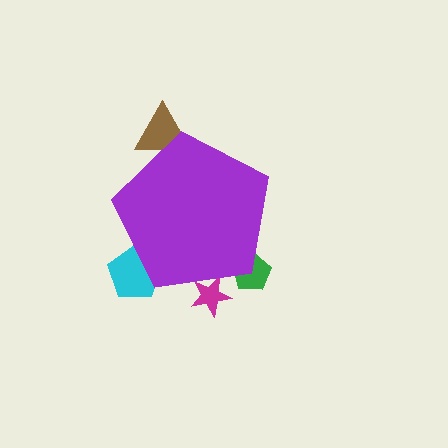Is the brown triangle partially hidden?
Yes, the brown triangle is partially hidden behind the purple pentagon.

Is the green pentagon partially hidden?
Yes, the green pentagon is partially hidden behind the purple pentagon.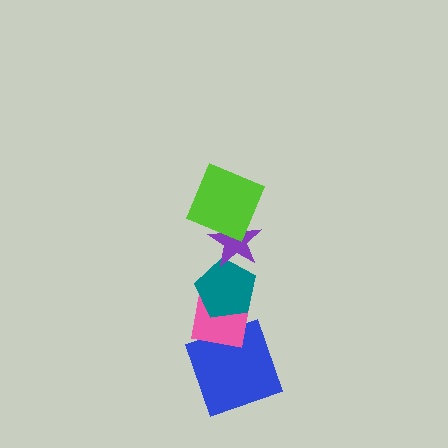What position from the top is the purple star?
The purple star is 2nd from the top.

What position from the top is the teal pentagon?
The teal pentagon is 3rd from the top.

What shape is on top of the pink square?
The teal pentagon is on top of the pink square.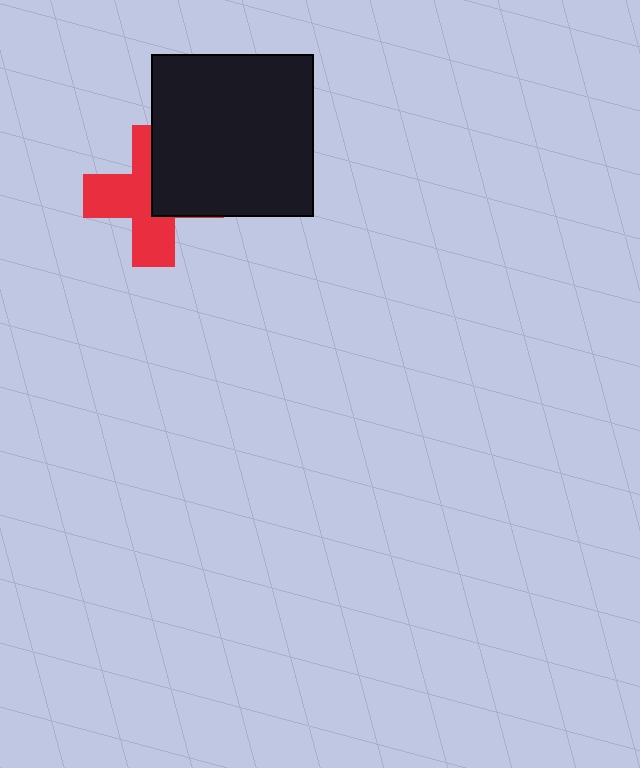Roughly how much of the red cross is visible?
About half of it is visible (roughly 59%).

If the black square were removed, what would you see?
You would see the complete red cross.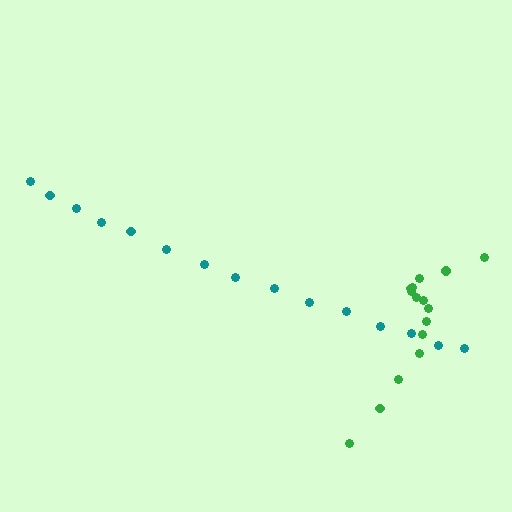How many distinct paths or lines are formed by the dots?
There are 2 distinct paths.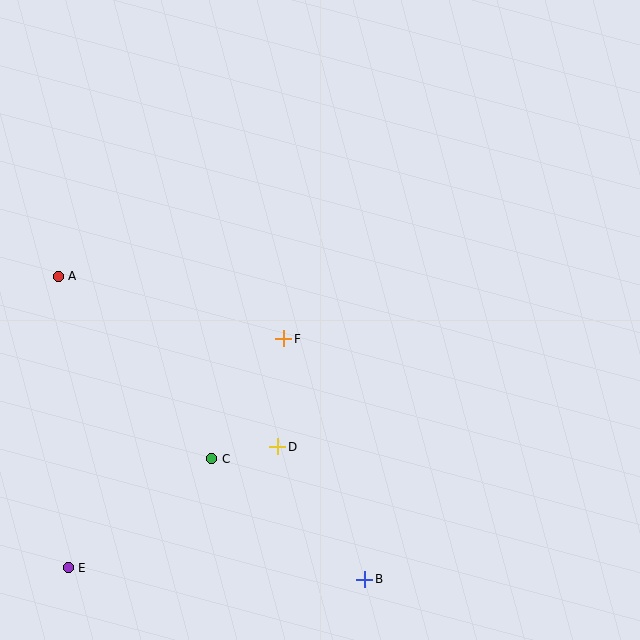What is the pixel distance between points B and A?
The distance between B and A is 431 pixels.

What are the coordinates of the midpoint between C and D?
The midpoint between C and D is at (245, 453).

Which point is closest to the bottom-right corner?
Point B is closest to the bottom-right corner.